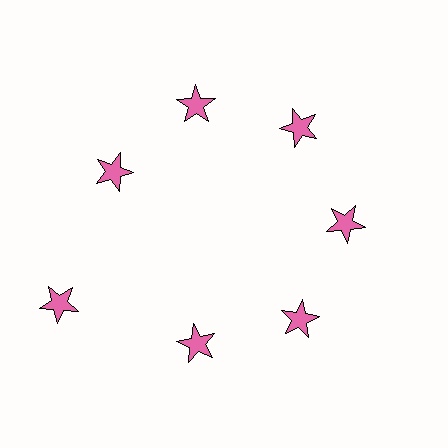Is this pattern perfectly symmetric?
No. The 7 pink stars are arranged in a ring, but one element near the 8 o'clock position is pushed outward from the center, breaking the 7-fold rotational symmetry.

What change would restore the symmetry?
The symmetry would be restored by moving it inward, back onto the ring so that all 7 stars sit at equal angles and equal distance from the center.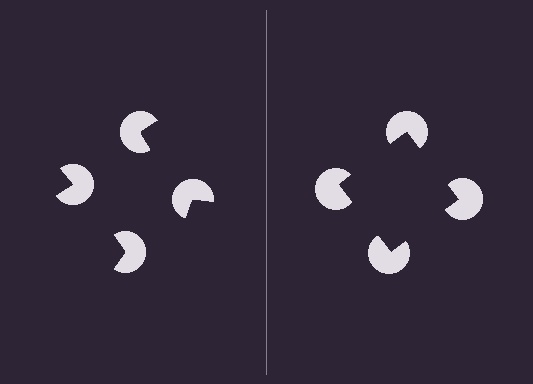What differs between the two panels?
The pac-man discs are positioned identically on both sides; only the wedge orientations differ. On the right they align to a square; on the left they are misaligned.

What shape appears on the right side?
An illusory square.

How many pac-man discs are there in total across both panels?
8 — 4 on each side.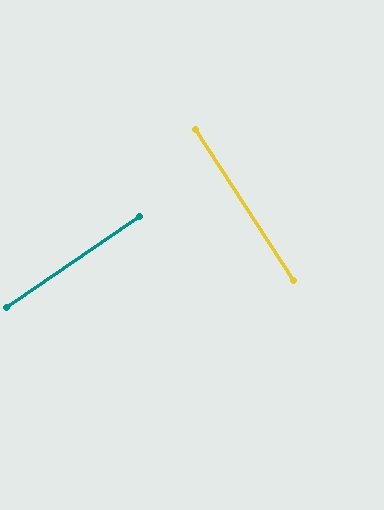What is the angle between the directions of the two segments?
Approximately 88 degrees.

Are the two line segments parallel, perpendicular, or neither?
Perpendicular — they meet at approximately 88°.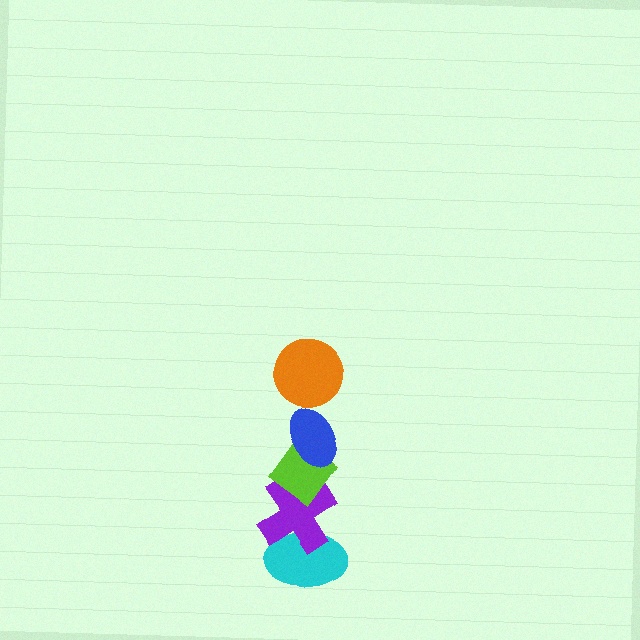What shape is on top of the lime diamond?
The blue ellipse is on top of the lime diamond.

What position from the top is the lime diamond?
The lime diamond is 3rd from the top.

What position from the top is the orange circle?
The orange circle is 1st from the top.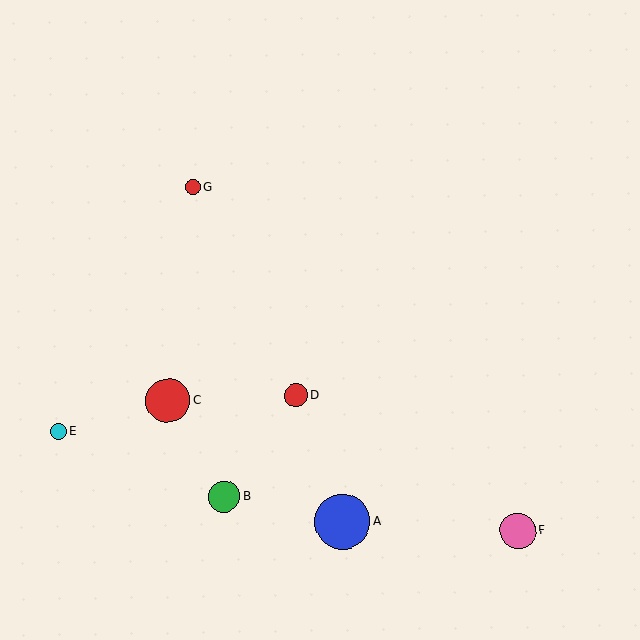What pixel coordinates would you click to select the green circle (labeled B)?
Click at (224, 497) to select the green circle B.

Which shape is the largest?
The blue circle (labeled A) is the largest.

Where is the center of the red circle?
The center of the red circle is at (296, 396).